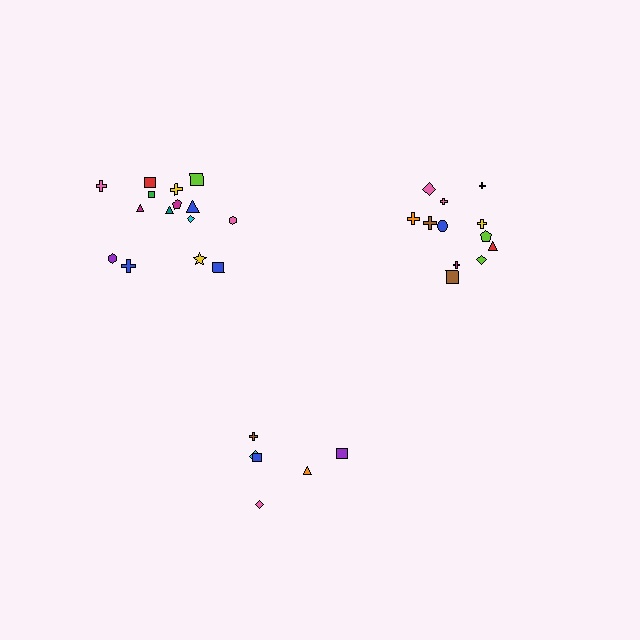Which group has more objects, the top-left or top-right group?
The top-left group.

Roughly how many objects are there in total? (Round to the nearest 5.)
Roughly 35 objects in total.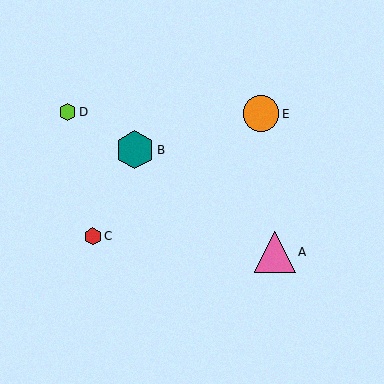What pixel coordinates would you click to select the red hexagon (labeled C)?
Click at (93, 236) to select the red hexagon C.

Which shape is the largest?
The pink triangle (labeled A) is the largest.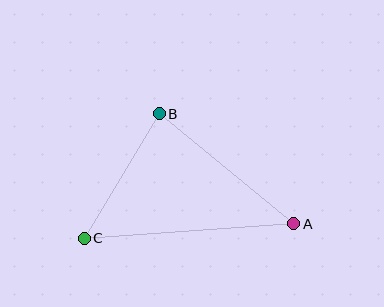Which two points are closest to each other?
Points B and C are closest to each other.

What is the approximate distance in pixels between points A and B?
The distance between A and B is approximately 174 pixels.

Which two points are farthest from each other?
Points A and C are farthest from each other.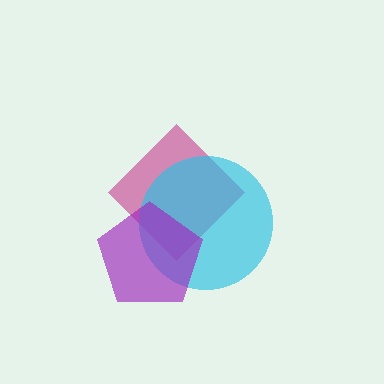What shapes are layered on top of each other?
The layered shapes are: a magenta diamond, a cyan circle, a purple pentagon.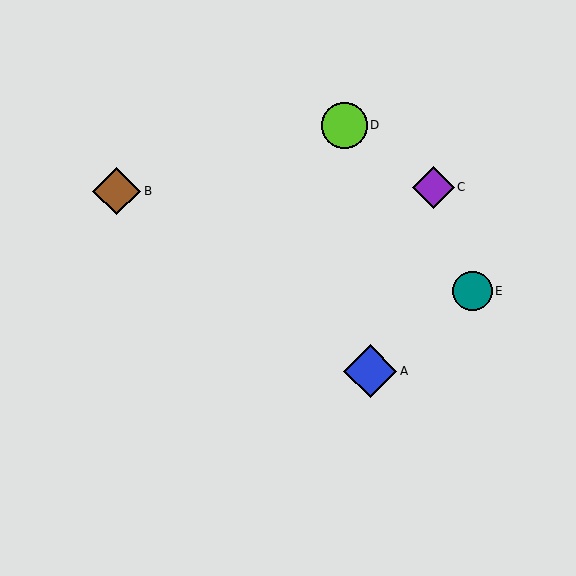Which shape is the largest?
The blue diamond (labeled A) is the largest.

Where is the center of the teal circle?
The center of the teal circle is at (472, 291).